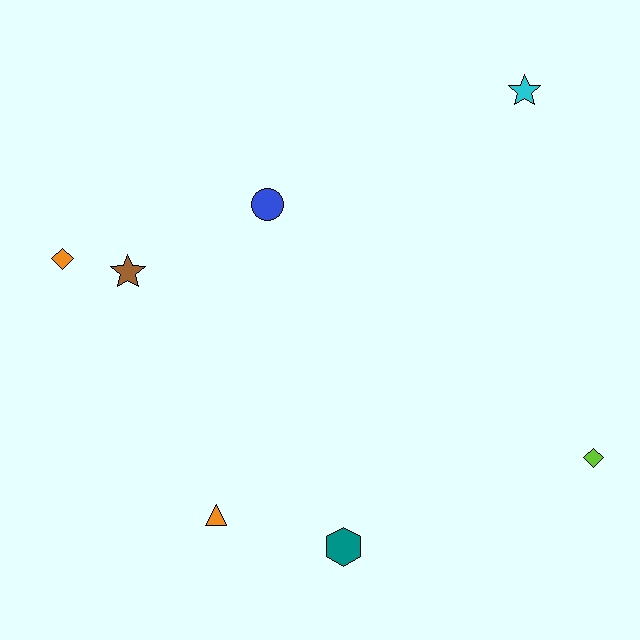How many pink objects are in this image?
There are no pink objects.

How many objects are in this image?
There are 7 objects.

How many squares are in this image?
There are no squares.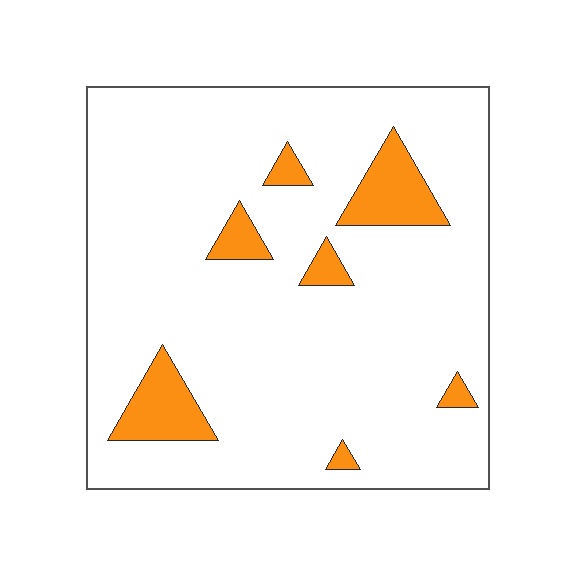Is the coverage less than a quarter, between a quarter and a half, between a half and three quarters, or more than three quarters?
Less than a quarter.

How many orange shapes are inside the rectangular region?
7.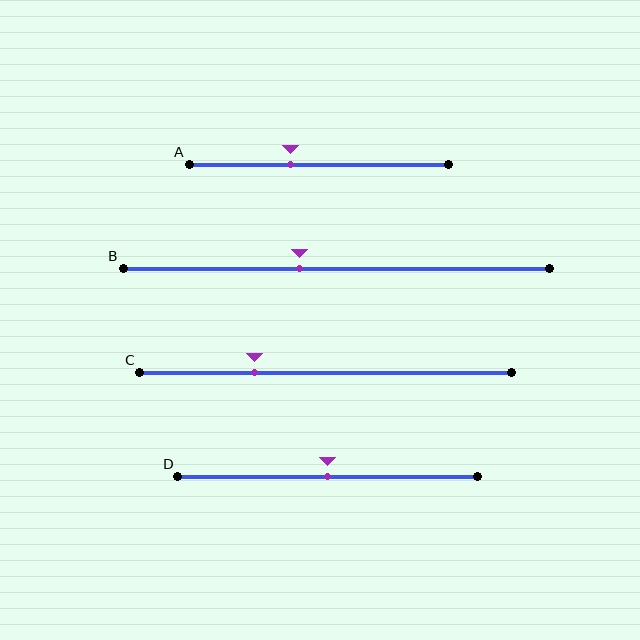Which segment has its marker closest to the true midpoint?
Segment D has its marker closest to the true midpoint.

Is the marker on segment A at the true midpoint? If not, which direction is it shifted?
No, the marker on segment A is shifted to the left by about 11% of the segment length.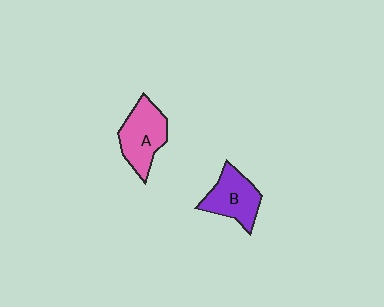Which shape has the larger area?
Shape A (pink).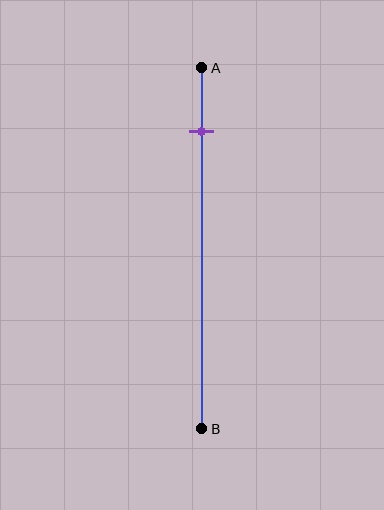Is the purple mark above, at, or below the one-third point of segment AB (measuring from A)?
The purple mark is above the one-third point of segment AB.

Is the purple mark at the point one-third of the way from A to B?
No, the mark is at about 20% from A, not at the 33% one-third point.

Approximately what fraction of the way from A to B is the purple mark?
The purple mark is approximately 20% of the way from A to B.